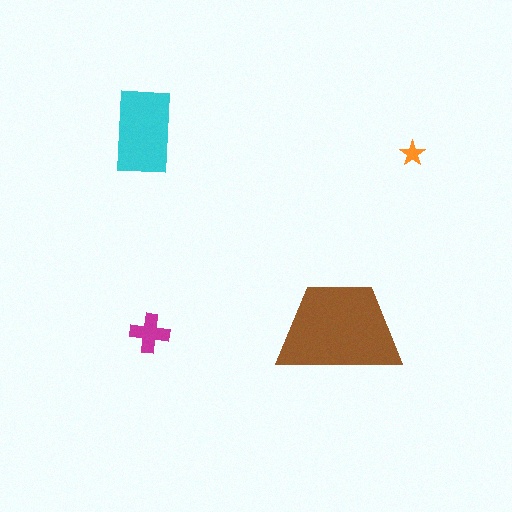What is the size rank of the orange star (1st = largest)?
4th.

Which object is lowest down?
The magenta cross is bottommost.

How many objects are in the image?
There are 4 objects in the image.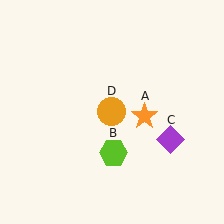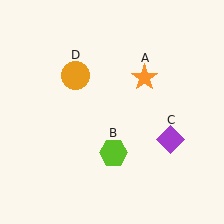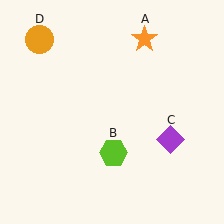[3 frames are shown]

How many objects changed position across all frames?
2 objects changed position: orange star (object A), orange circle (object D).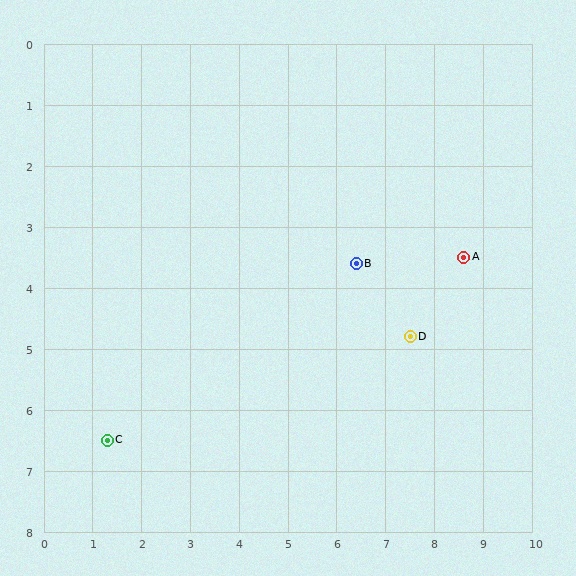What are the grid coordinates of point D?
Point D is at approximately (7.5, 4.8).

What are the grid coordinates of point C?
Point C is at approximately (1.3, 6.5).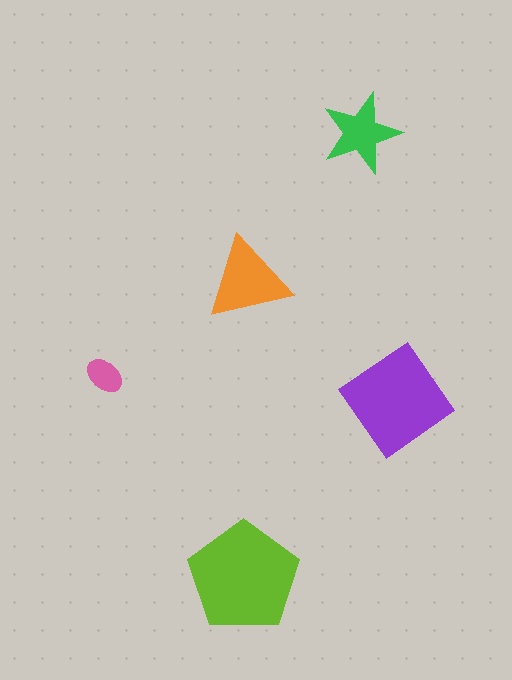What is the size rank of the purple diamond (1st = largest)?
2nd.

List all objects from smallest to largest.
The pink ellipse, the green star, the orange triangle, the purple diamond, the lime pentagon.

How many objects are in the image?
There are 5 objects in the image.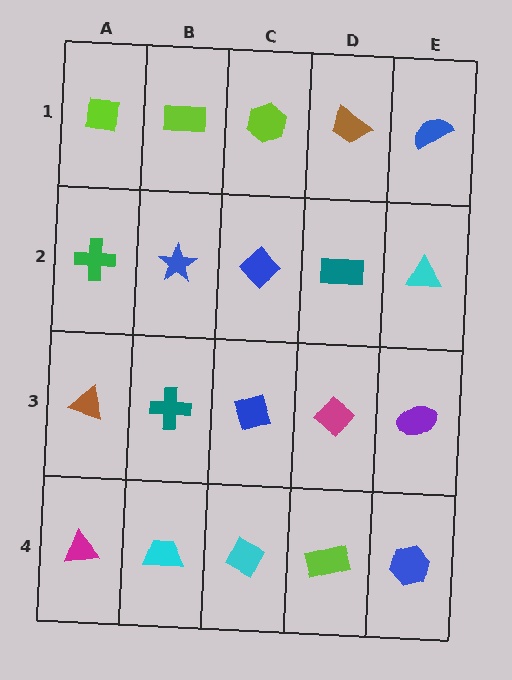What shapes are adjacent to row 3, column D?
A teal rectangle (row 2, column D), a lime rectangle (row 4, column D), a blue diamond (row 3, column C), a purple ellipse (row 3, column E).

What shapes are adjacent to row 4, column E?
A purple ellipse (row 3, column E), a lime rectangle (row 4, column D).